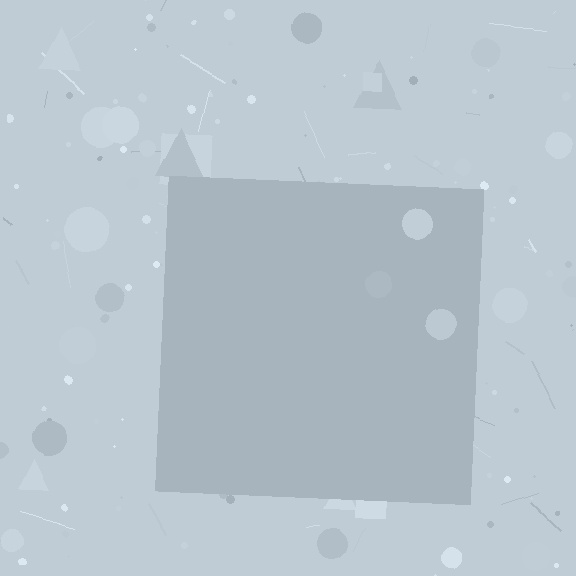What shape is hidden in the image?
A square is hidden in the image.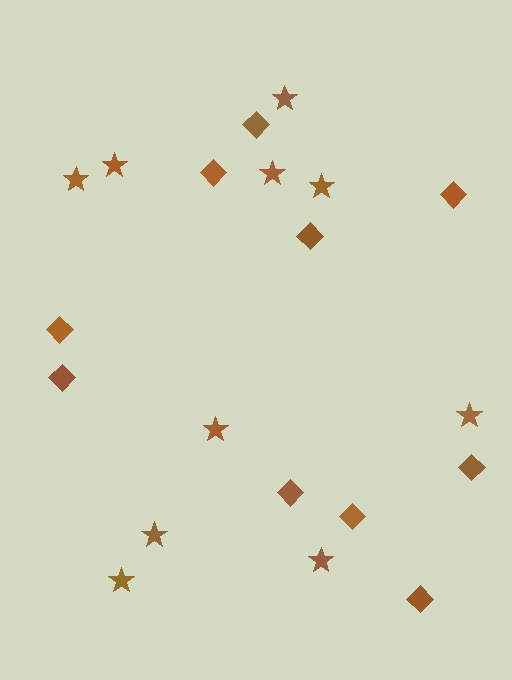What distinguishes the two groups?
There are 2 groups: one group of diamonds (10) and one group of stars (10).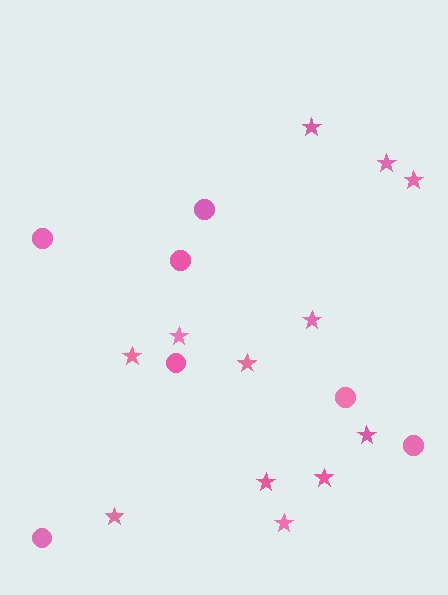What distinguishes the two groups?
There are 2 groups: one group of circles (7) and one group of stars (12).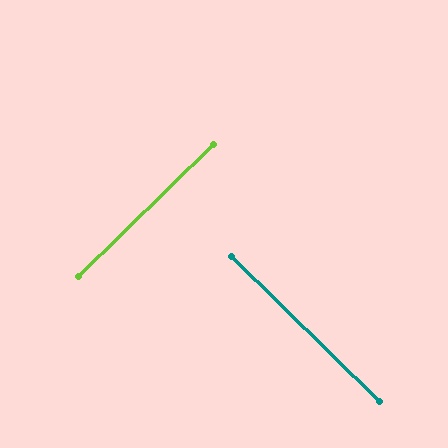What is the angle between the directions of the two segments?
Approximately 89 degrees.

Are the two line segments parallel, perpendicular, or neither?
Perpendicular — they meet at approximately 89°.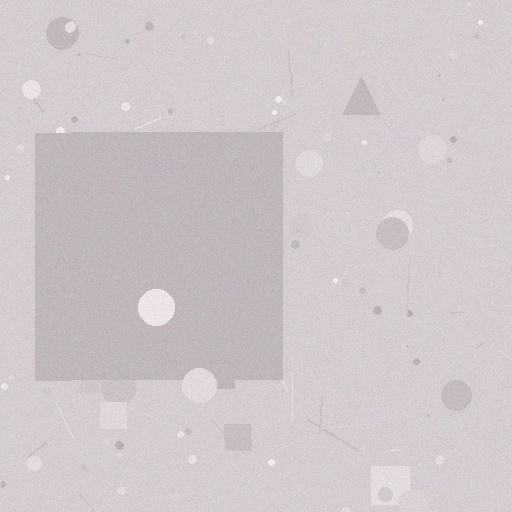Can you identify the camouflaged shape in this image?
The camouflaged shape is a square.